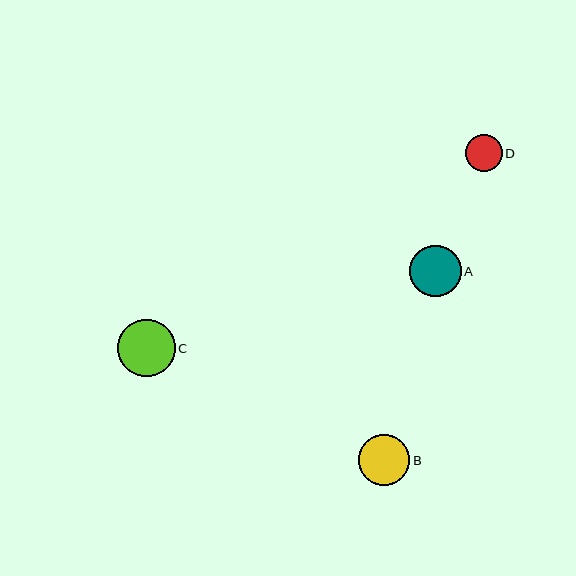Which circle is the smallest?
Circle D is the smallest with a size of approximately 37 pixels.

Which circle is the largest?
Circle C is the largest with a size of approximately 57 pixels.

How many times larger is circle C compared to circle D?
Circle C is approximately 1.5 times the size of circle D.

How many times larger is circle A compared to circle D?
Circle A is approximately 1.4 times the size of circle D.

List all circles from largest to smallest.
From largest to smallest: C, A, B, D.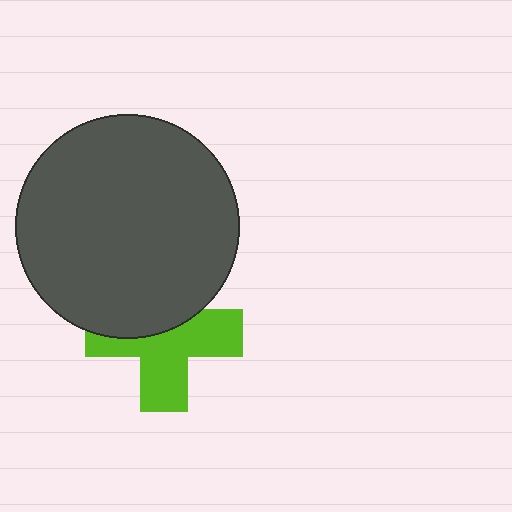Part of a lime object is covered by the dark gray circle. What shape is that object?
It is a cross.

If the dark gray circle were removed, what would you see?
You would see the complete lime cross.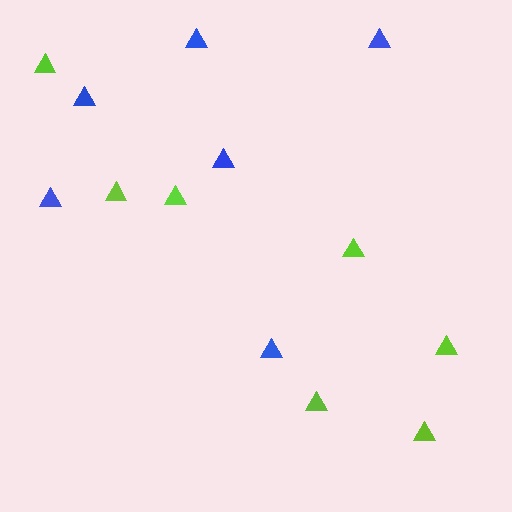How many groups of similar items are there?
There are 2 groups: one group of lime triangles (7) and one group of blue triangles (6).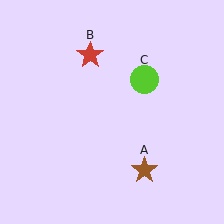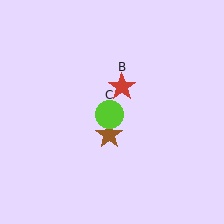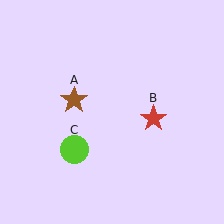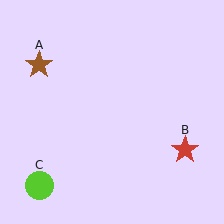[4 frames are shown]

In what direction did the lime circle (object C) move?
The lime circle (object C) moved down and to the left.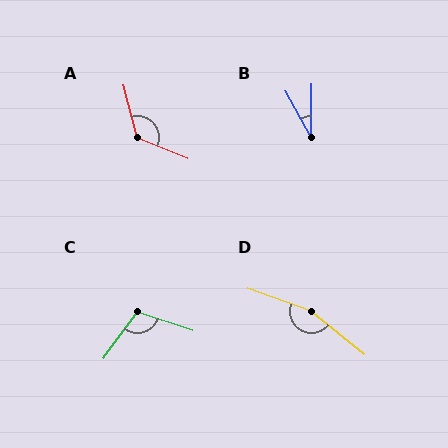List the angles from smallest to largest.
B (29°), C (108°), A (127°), D (161°).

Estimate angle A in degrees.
Approximately 127 degrees.